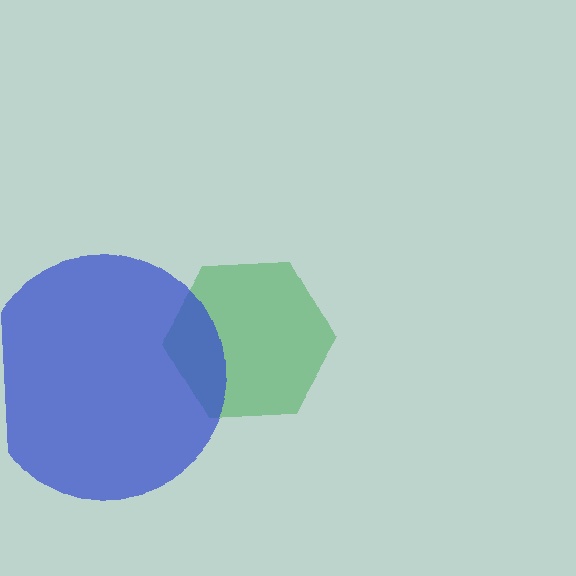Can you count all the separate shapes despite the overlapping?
Yes, there are 2 separate shapes.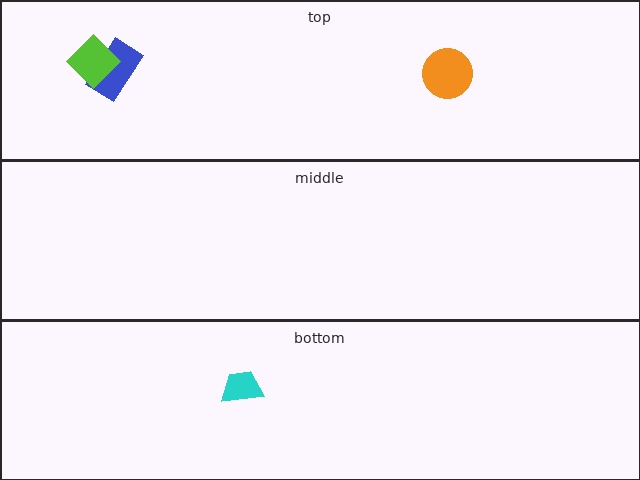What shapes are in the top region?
The blue rectangle, the lime diamond, the orange circle.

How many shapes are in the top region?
3.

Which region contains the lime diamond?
The top region.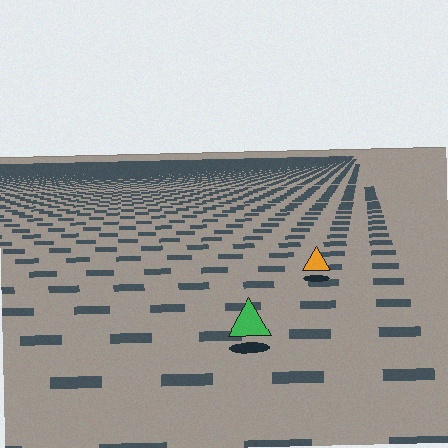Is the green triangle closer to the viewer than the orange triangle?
Yes. The green triangle is closer — you can tell from the texture gradient: the ground texture is coarser near it.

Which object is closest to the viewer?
The green triangle is closest. The texture marks near it are larger and more spread out.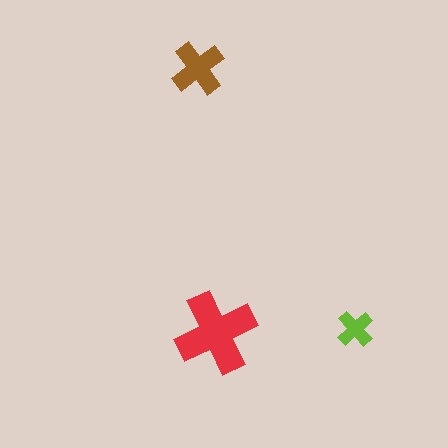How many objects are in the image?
There are 3 objects in the image.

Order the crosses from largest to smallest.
the red one, the brown one, the lime one.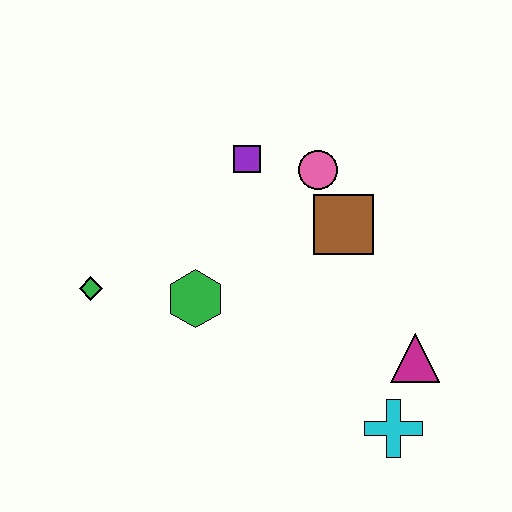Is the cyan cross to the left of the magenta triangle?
Yes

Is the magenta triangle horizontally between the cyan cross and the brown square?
No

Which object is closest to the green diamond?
The green hexagon is closest to the green diamond.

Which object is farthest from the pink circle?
The cyan cross is farthest from the pink circle.